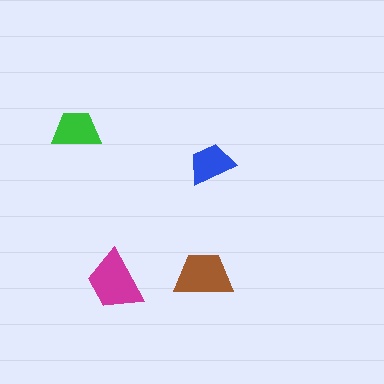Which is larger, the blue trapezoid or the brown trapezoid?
The brown one.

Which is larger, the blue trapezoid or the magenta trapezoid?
The magenta one.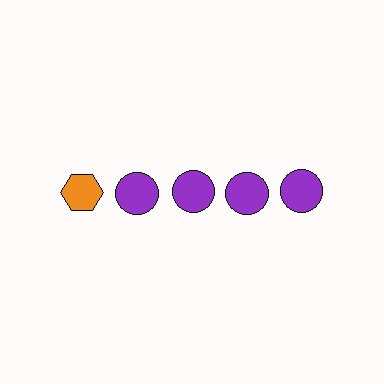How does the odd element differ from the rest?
It differs in both color (orange instead of purple) and shape (hexagon instead of circle).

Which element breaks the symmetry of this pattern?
The orange hexagon in the top row, leftmost column breaks the symmetry. All other shapes are purple circles.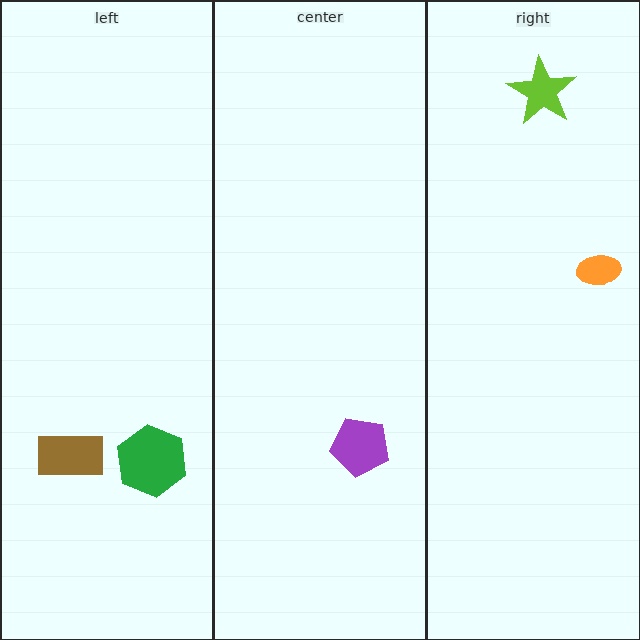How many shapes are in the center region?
1.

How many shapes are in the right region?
2.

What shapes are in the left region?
The green hexagon, the brown rectangle.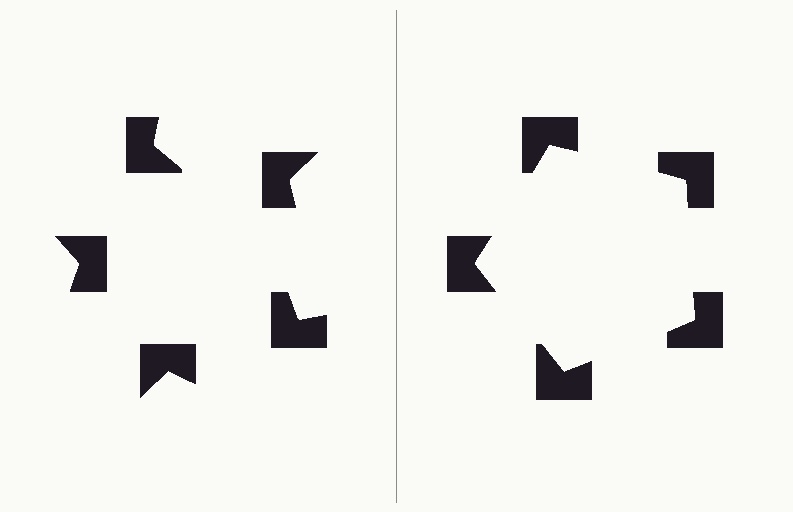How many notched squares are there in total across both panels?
10 — 5 on each side.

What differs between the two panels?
The notched squares are positioned identically on both sides; only the wedge orientations differ. On the right they align to a pentagon; on the left they are misaligned.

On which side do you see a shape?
An illusory pentagon appears on the right side. On the left side the wedge cuts are rotated, so no coherent shape forms.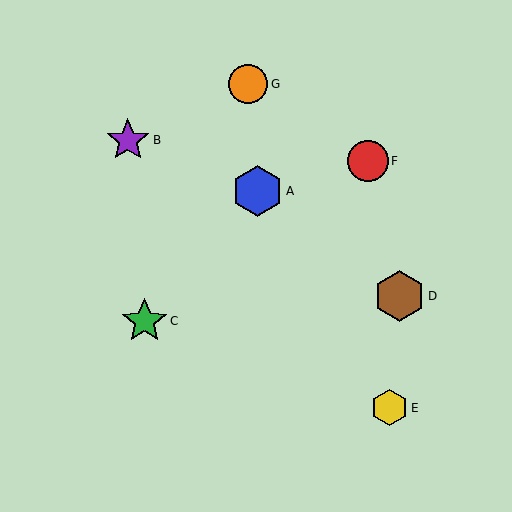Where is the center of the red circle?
The center of the red circle is at (368, 161).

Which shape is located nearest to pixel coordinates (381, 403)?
The yellow hexagon (labeled E) at (390, 408) is nearest to that location.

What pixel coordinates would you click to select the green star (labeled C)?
Click at (144, 321) to select the green star C.